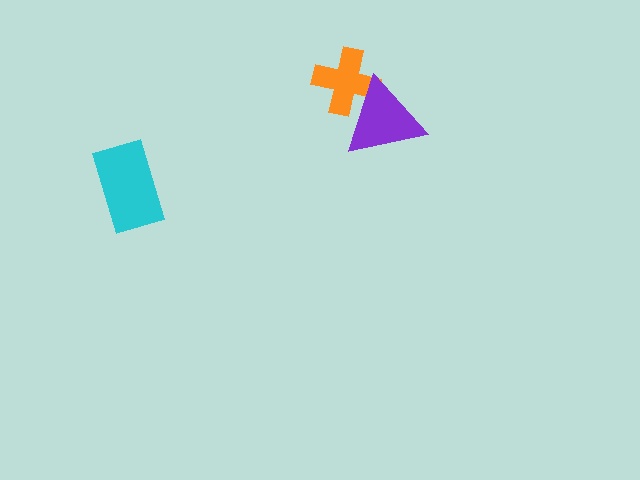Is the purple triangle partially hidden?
No, no other shape covers it.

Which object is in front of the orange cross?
The purple triangle is in front of the orange cross.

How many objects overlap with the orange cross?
1 object overlaps with the orange cross.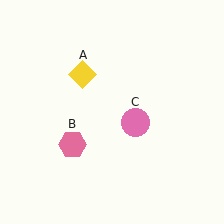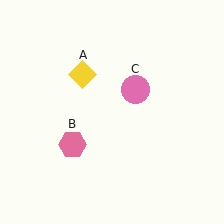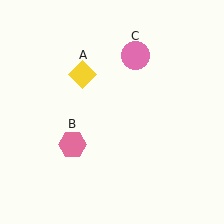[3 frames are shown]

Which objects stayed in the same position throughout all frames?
Yellow diamond (object A) and pink hexagon (object B) remained stationary.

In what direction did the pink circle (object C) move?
The pink circle (object C) moved up.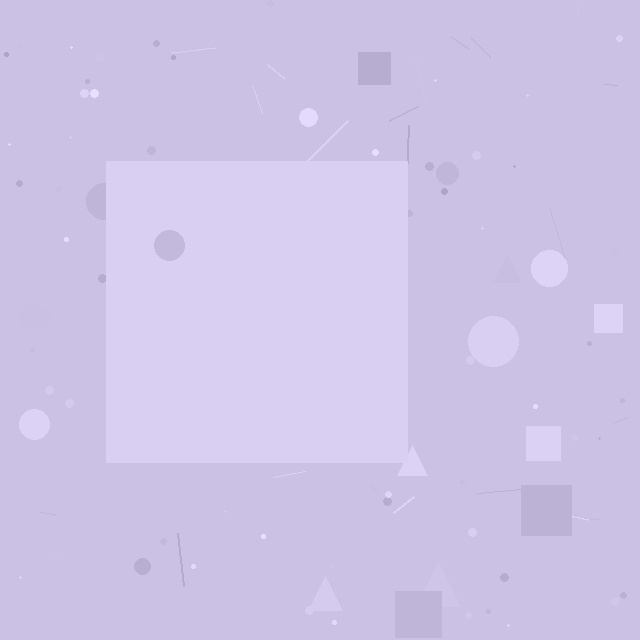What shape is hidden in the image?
A square is hidden in the image.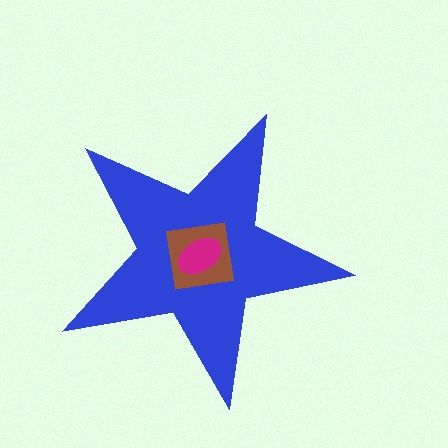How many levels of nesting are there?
3.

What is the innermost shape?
The magenta ellipse.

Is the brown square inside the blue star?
Yes.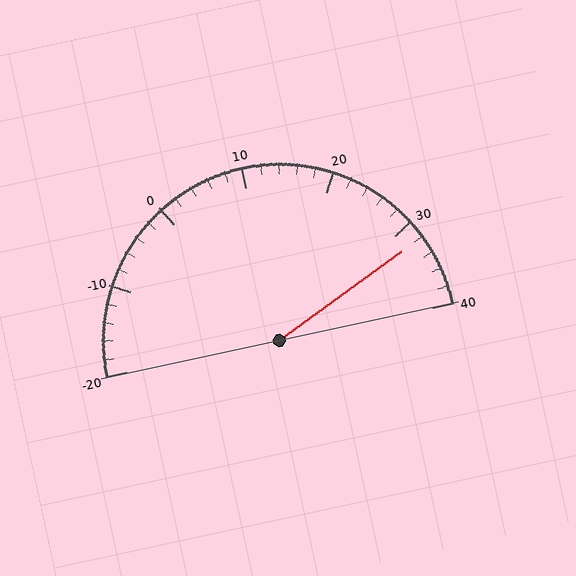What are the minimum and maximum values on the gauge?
The gauge ranges from -20 to 40.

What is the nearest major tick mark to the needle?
The nearest major tick mark is 30.